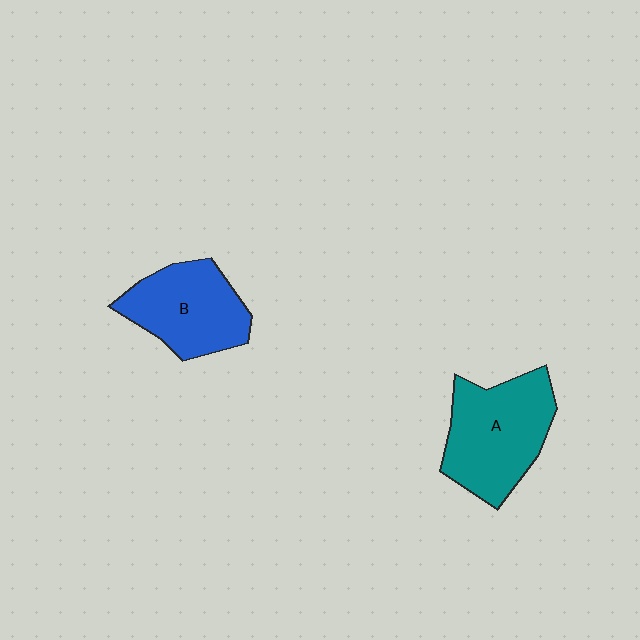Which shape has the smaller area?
Shape B (blue).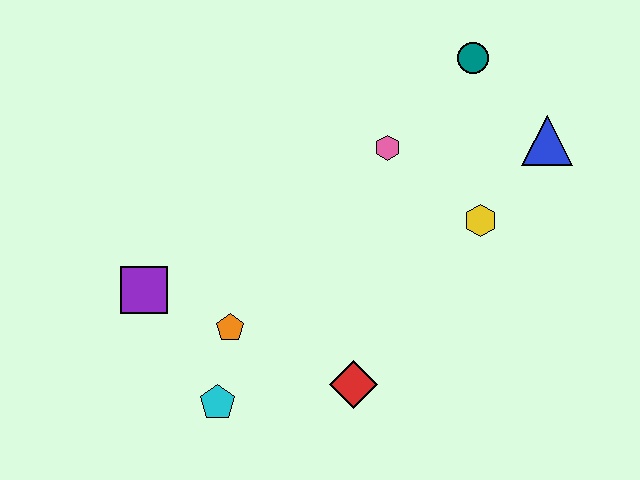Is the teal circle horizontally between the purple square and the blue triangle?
Yes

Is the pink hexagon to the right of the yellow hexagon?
No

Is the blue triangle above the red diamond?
Yes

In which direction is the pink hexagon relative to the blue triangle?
The pink hexagon is to the left of the blue triangle.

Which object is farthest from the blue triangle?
The purple square is farthest from the blue triangle.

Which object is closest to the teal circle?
The blue triangle is closest to the teal circle.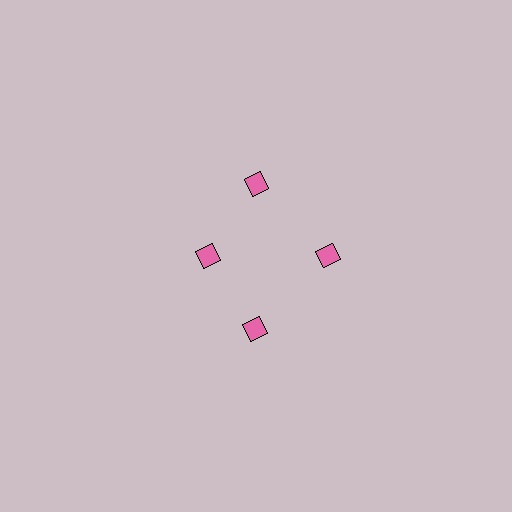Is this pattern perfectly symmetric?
No. The 4 pink diamonds are arranged in a ring, but one element near the 9 o'clock position is pulled inward toward the center, breaking the 4-fold rotational symmetry.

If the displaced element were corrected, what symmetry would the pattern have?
It would have 4-fold rotational symmetry — the pattern would map onto itself every 90 degrees.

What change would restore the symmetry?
The symmetry would be restored by moving it outward, back onto the ring so that all 4 diamonds sit at equal angles and equal distance from the center.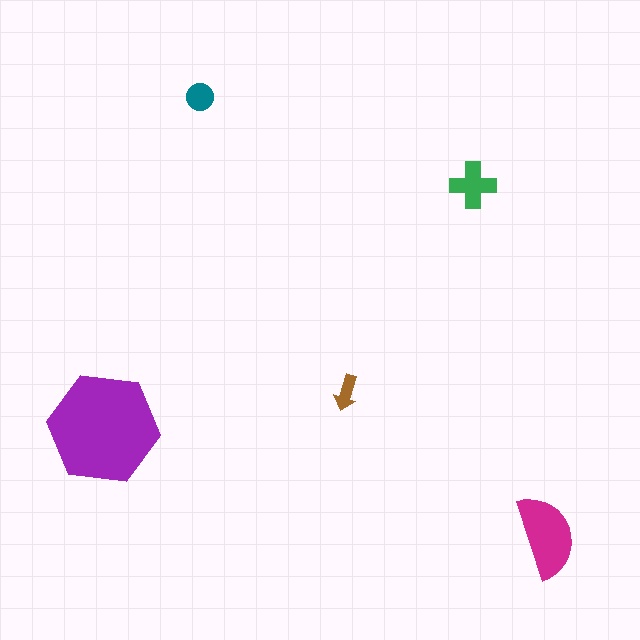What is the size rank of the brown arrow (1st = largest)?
5th.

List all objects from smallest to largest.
The brown arrow, the teal circle, the green cross, the magenta semicircle, the purple hexagon.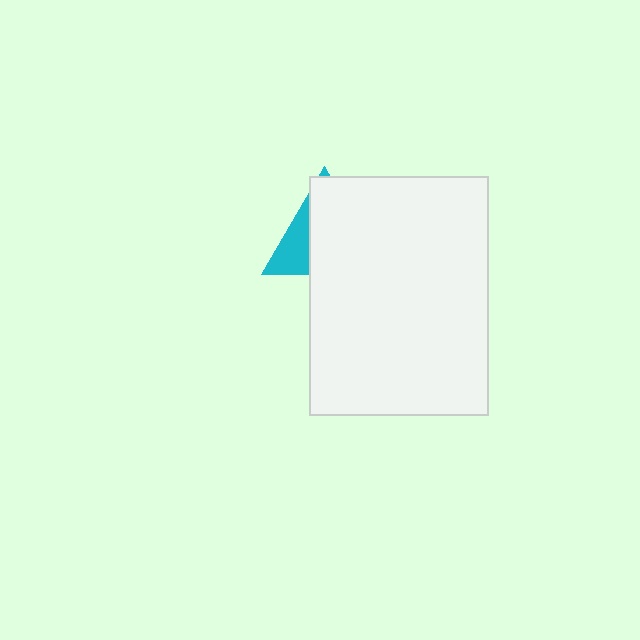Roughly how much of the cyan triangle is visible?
A small part of it is visible (roughly 30%).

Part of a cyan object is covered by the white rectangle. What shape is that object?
It is a triangle.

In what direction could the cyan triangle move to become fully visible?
The cyan triangle could move left. That would shift it out from behind the white rectangle entirely.